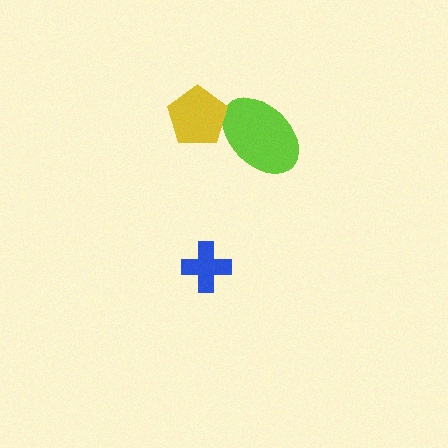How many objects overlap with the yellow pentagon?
1 object overlaps with the yellow pentagon.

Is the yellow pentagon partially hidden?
No, no other shape covers it.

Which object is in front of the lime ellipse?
The yellow pentagon is in front of the lime ellipse.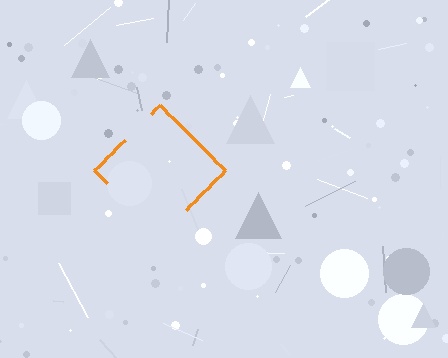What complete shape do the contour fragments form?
The contour fragments form a diamond.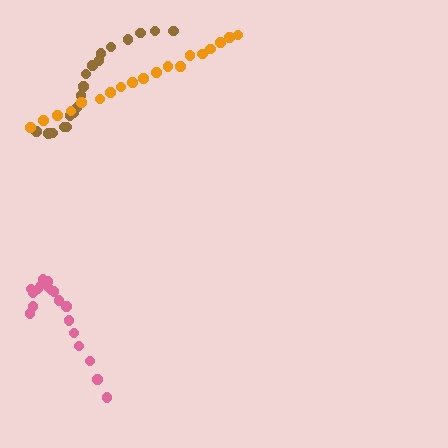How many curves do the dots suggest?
There are 3 distinct paths.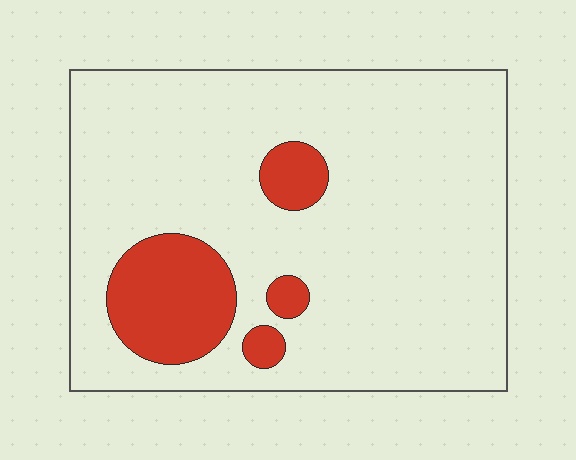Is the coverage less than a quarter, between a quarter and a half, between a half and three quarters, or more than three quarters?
Less than a quarter.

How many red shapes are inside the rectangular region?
4.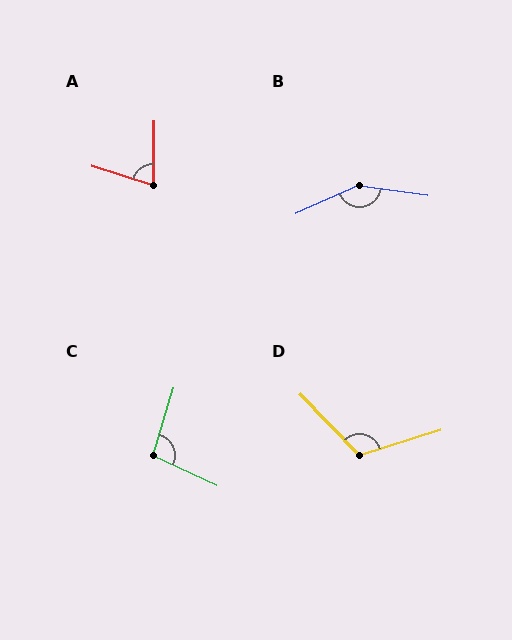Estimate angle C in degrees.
Approximately 99 degrees.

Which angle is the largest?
B, at approximately 148 degrees.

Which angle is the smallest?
A, at approximately 73 degrees.